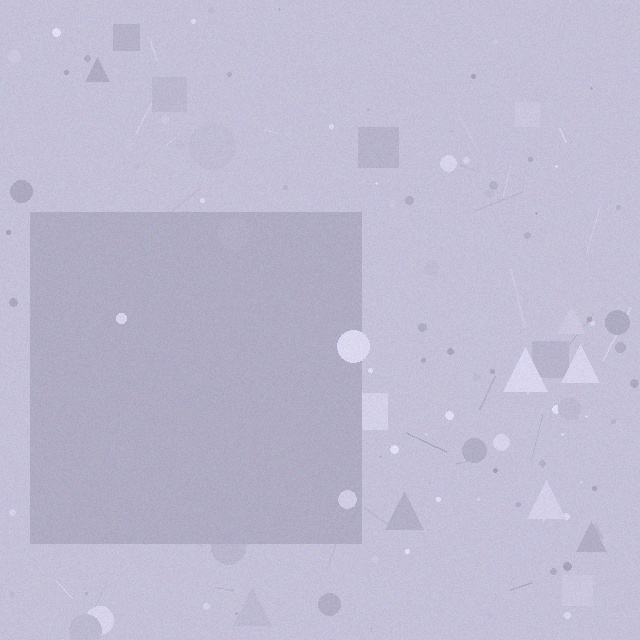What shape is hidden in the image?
A square is hidden in the image.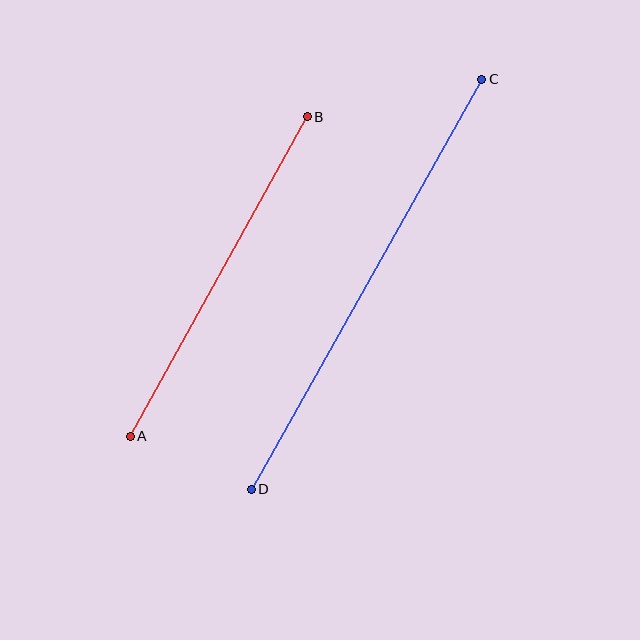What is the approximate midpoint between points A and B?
The midpoint is at approximately (219, 277) pixels.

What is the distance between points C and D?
The distance is approximately 471 pixels.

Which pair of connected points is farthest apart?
Points C and D are farthest apart.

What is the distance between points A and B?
The distance is approximately 365 pixels.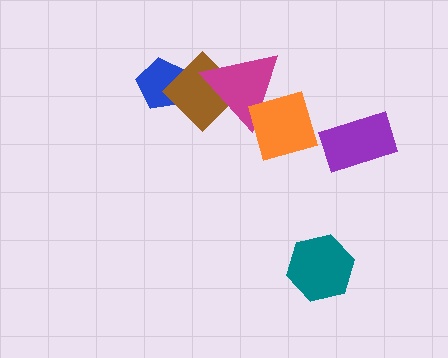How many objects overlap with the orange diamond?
1 object overlaps with the orange diamond.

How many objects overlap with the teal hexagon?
0 objects overlap with the teal hexagon.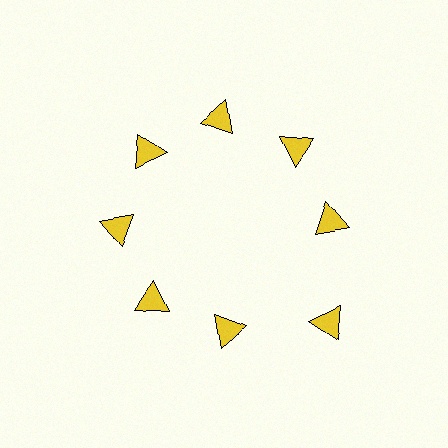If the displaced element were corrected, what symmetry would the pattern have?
It would have 8-fold rotational symmetry — the pattern would map onto itself every 45 degrees.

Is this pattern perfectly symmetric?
No. The 8 yellow triangles are arranged in a ring, but one element near the 4 o'clock position is pushed outward from the center, breaking the 8-fold rotational symmetry.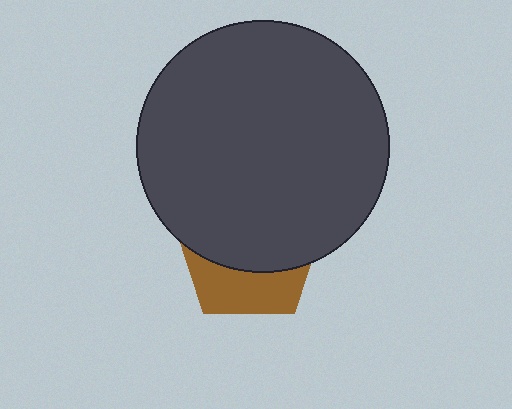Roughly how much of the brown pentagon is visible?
A small part of it is visible (roughly 35%).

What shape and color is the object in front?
The object in front is a dark gray circle.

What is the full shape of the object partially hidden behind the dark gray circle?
The partially hidden object is a brown pentagon.